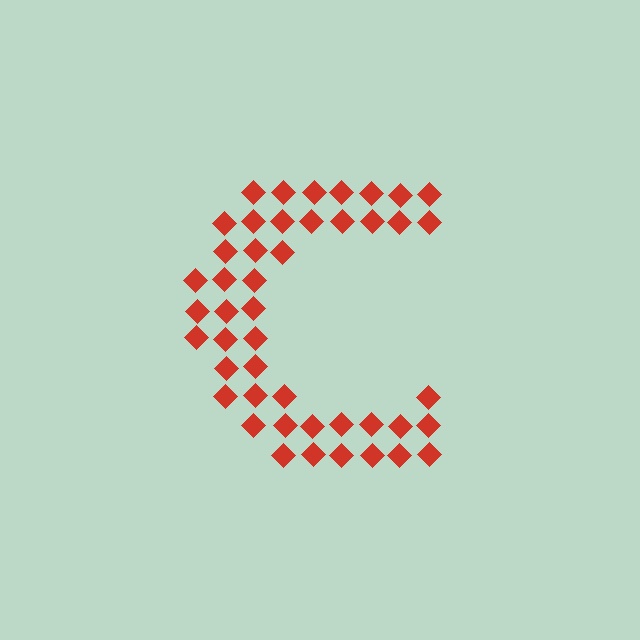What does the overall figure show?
The overall figure shows the letter C.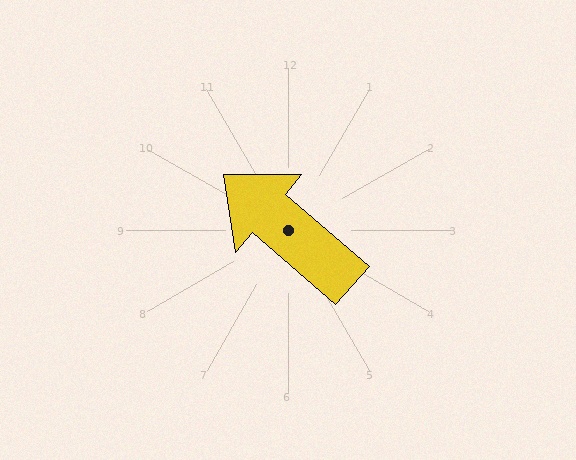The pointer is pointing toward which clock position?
Roughly 10 o'clock.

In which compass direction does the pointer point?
Northwest.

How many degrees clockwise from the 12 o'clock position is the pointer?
Approximately 311 degrees.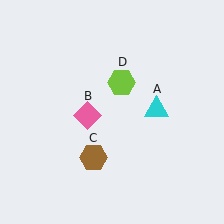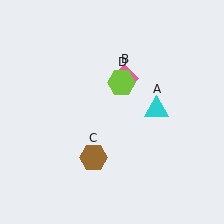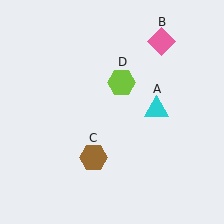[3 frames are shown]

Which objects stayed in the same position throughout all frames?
Cyan triangle (object A) and brown hexagon (object C) and lime hexagon (object D) remained stationary.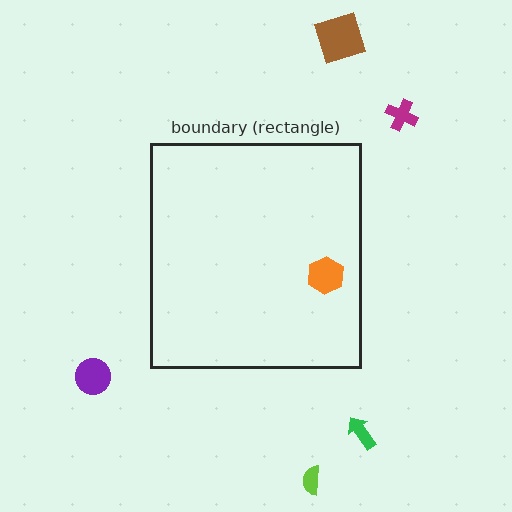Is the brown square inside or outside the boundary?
Outside.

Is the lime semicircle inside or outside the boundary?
Outside.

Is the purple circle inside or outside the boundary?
Outside.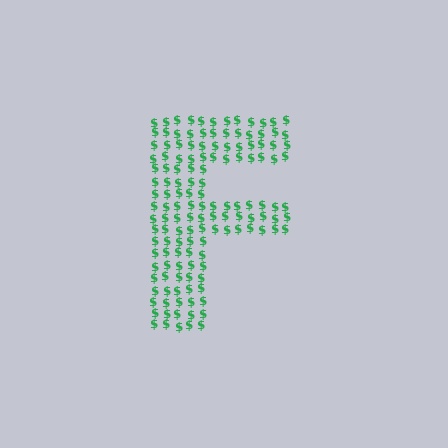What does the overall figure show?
The overall figure shows the letter F.